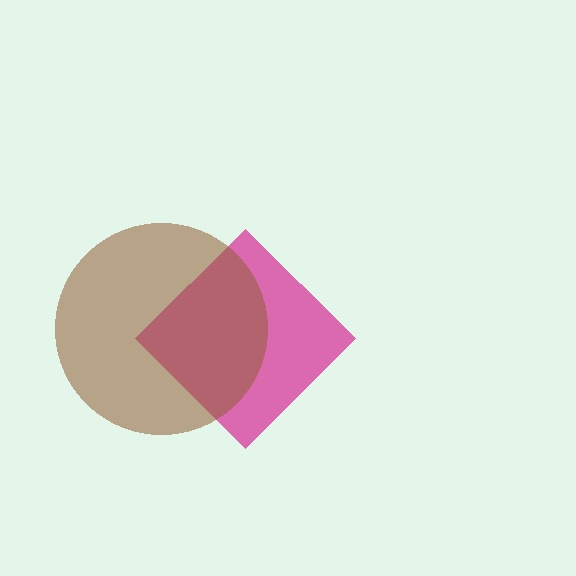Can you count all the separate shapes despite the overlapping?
Yes, there are 2 separate shapes.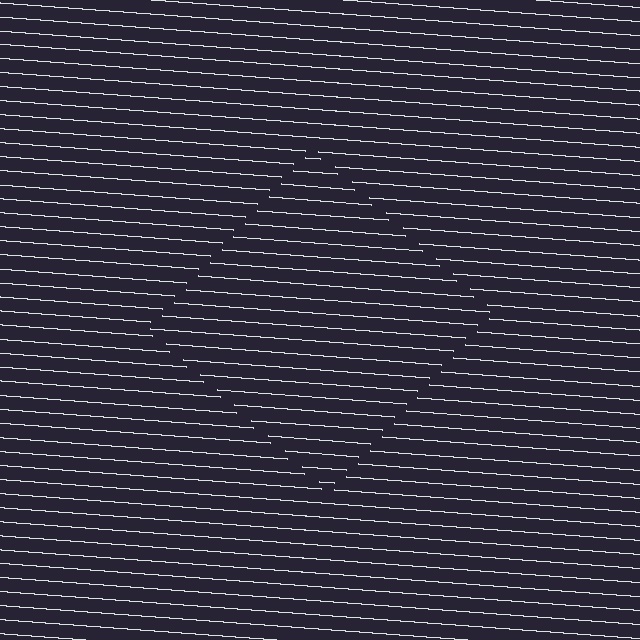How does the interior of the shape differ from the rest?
The interior of the shape contains the same grating, shifted by half a period — the contour is defined by the phase discontinuity where line-ends from the inner and outer gratings abut.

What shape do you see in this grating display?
An illusory square. The interior of the shape contains the same grating, shifted by half a period — the contour is defined by the phase discontinuity where line-ends from the inner and outer gratings abut.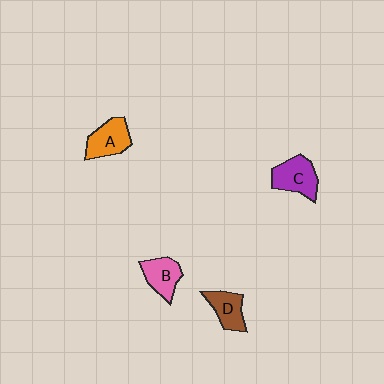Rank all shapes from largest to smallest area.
From largest to smallest: C (purple), A (orange), B (pink), D (brown).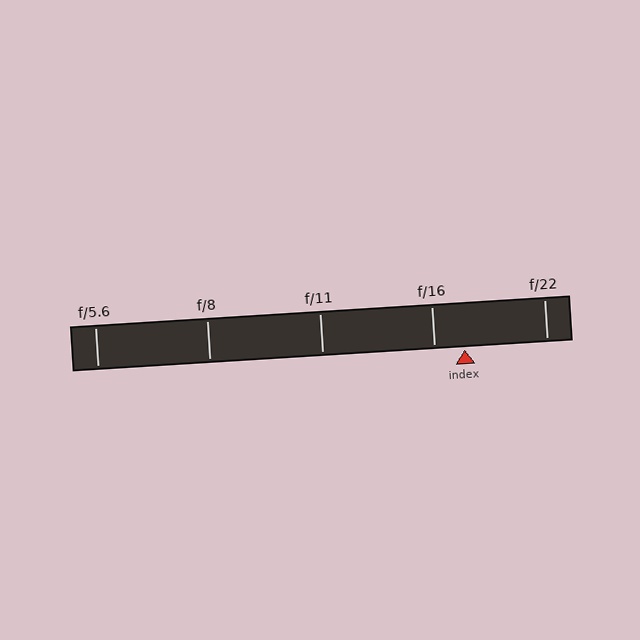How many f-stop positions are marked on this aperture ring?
There are 5 f-stop positions marked.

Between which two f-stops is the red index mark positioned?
The index mark is between f/16 and f/22.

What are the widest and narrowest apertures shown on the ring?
The widest aperture shown is f/5.6 and the narrowest is f/22.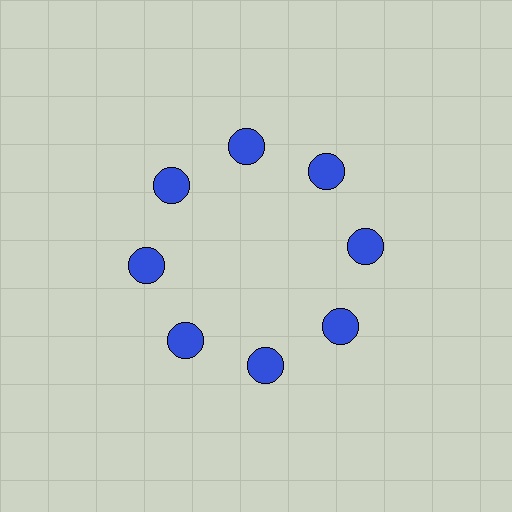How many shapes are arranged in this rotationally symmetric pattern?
There are 8 shapes, arranged in 8 groups of 1.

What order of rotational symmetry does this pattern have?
This pattern has 8-fold rotational symmetry.